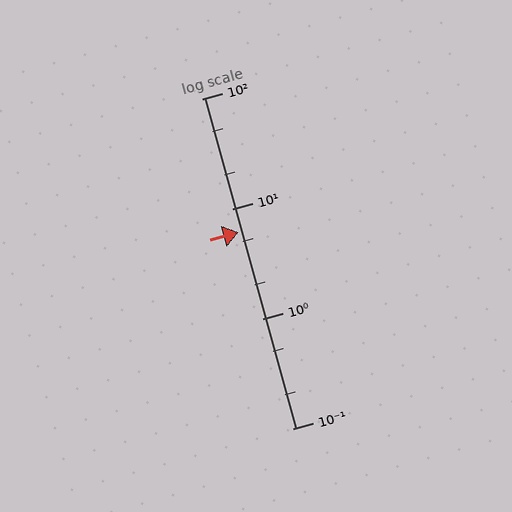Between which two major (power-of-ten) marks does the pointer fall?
The pointer is between 1 and 10.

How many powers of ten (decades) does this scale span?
The scale spans 3 decades, from 0.1 to 100.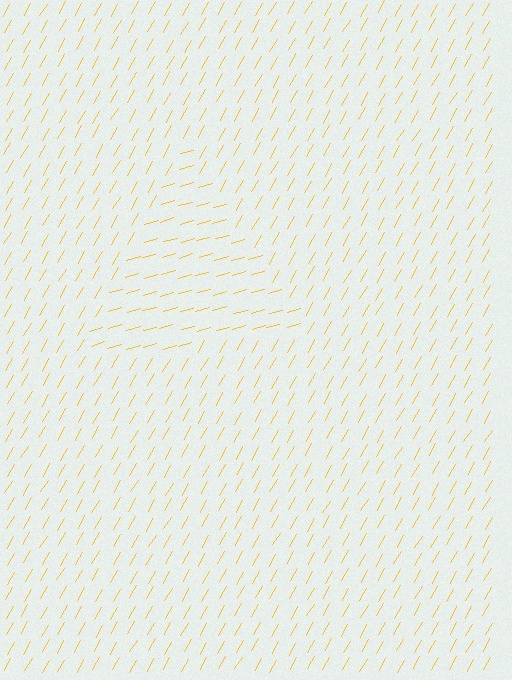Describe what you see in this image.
The image is filled with small yellow line segments. A triangle region in the image has lines oriented differently from the surrounding lines, creating a visible texture boundary.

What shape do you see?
I see a triangle.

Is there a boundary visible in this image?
Yes, there is a texture boundary formed by a change in line orientation.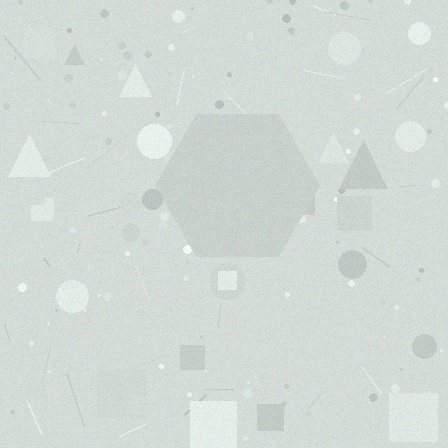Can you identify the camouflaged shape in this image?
The camouflaged shape is a hexagon.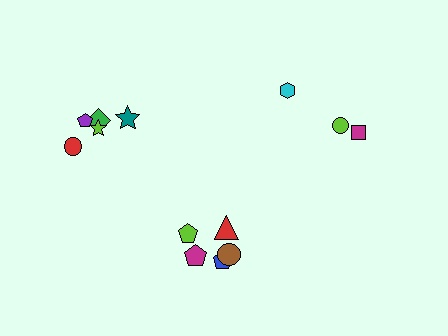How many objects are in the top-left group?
There are 5 objects.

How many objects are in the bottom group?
There are 5 objects.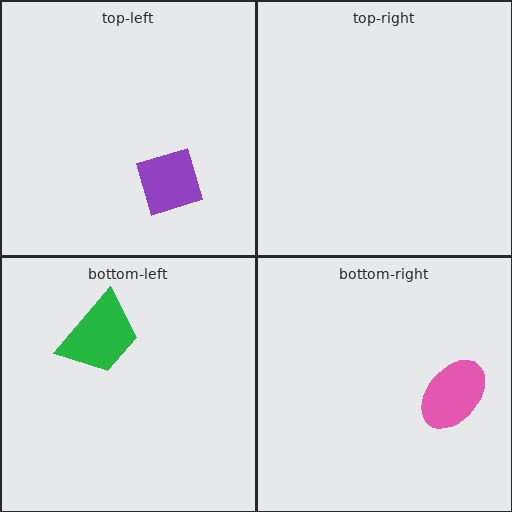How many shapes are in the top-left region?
1.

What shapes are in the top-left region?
The purple square.